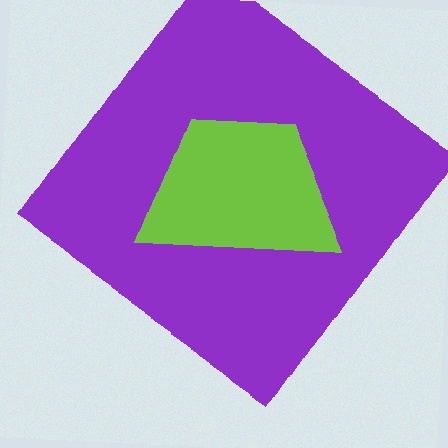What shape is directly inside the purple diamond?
The lime trapezoid.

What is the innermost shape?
The lime trapezoid.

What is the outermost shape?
The purple diamond.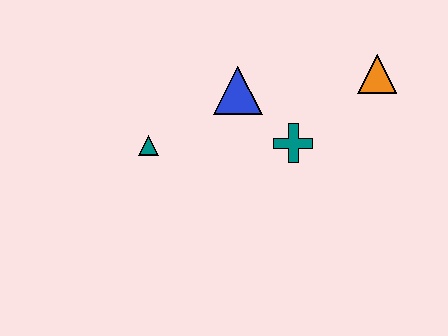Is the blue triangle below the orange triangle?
Yes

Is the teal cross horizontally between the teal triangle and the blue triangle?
No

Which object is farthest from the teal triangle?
The orange triangle is farthest from the teal triangle.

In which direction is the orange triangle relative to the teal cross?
The orange triangle is to the right of the teal cross.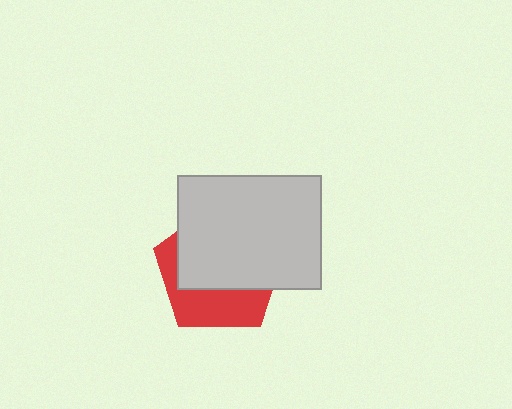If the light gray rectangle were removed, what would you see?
You would see the complete red pentagon.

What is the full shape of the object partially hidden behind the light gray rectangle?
The partially hidden object is a red pentagon.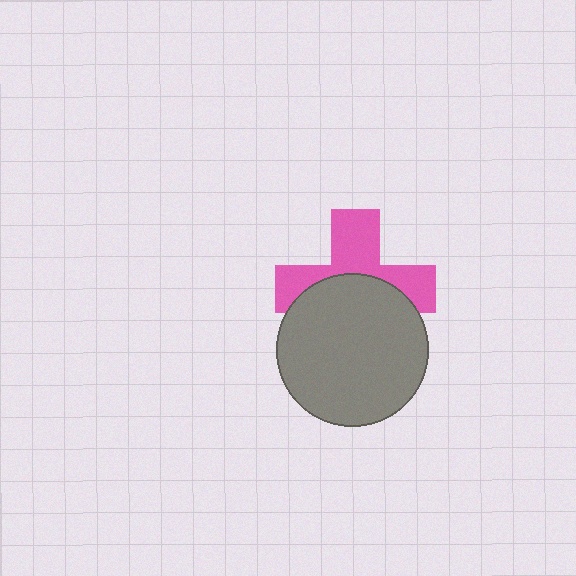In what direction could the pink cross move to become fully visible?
The pink cross could move up. That would shift it out from behind the gray circle entirely.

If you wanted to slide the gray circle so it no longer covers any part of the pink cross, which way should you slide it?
Slide it down — that is the most direct way to separate the two shapes.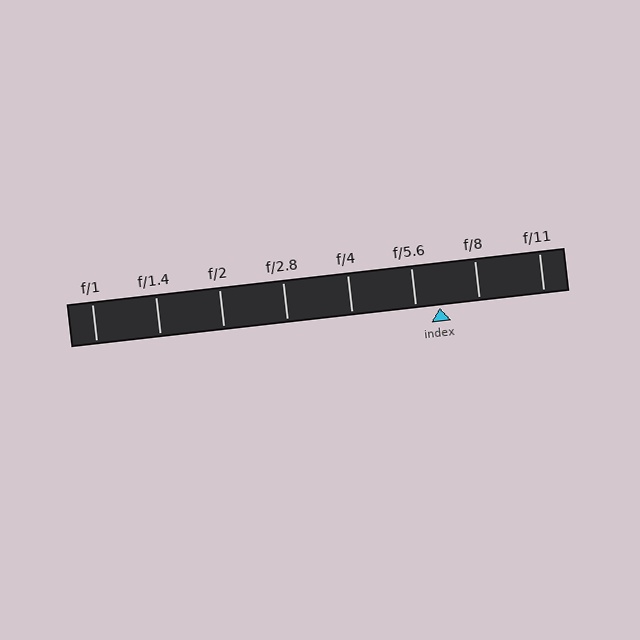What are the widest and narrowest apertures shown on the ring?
The widest aperture shown is f/1 and the narrowest is f/11.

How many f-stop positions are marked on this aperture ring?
There are 8 f-stop positions marked.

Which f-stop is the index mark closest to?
The index mark is closest to f/5.6.